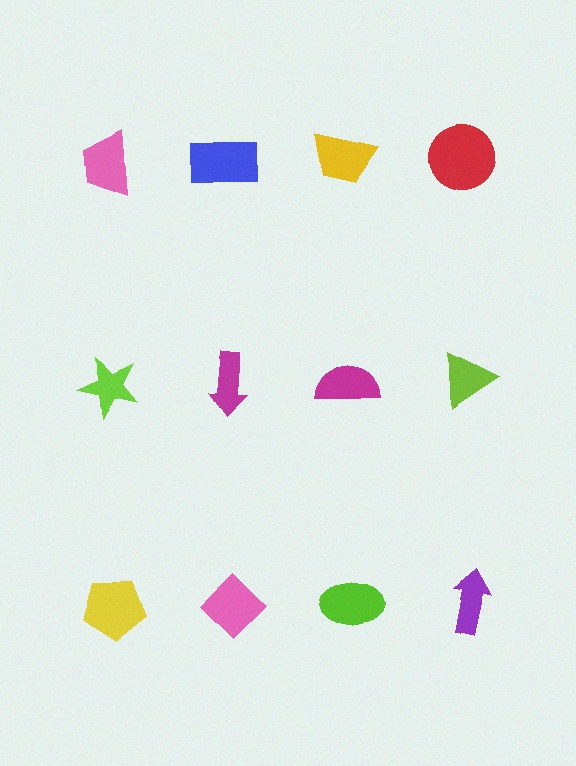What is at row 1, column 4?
A red circle.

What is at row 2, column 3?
A magenta semicircle.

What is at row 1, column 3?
A yellow trapezoid.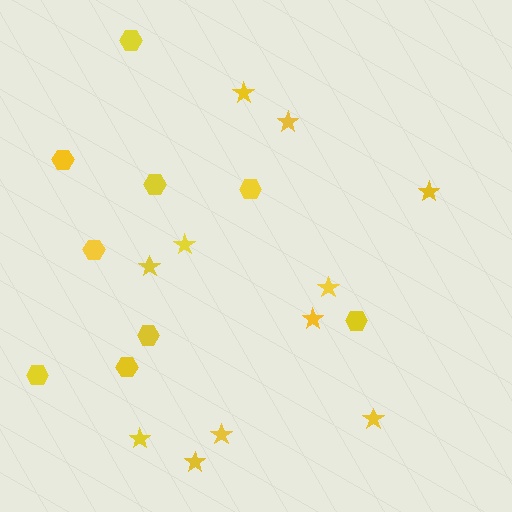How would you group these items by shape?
There are 2 groups: one group of hexagons (9) and one group of stars (11).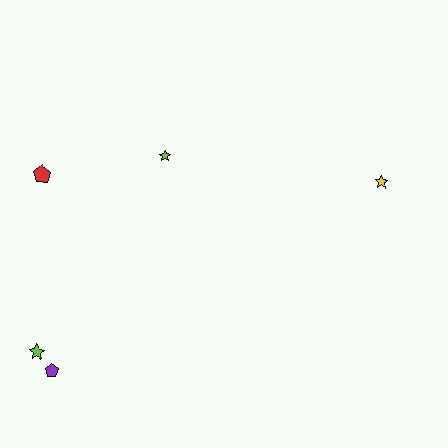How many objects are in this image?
There are 5 objects.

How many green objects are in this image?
There are no green objects.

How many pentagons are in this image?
There are 2 pentagons.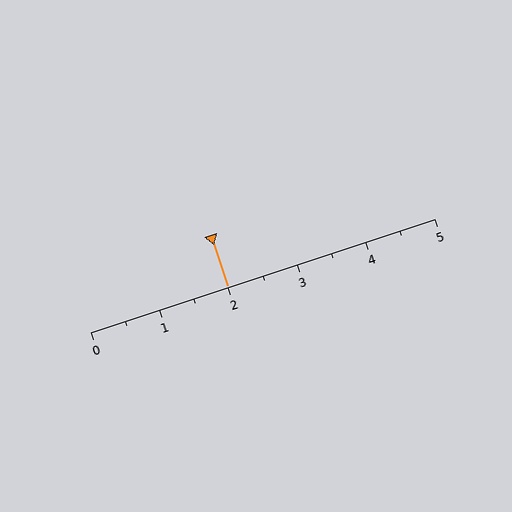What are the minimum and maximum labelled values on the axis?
The axis runs from 0 to 5.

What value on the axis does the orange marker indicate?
The marker indicates approximately 2.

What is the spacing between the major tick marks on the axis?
The major ticks are spaced 1 apart.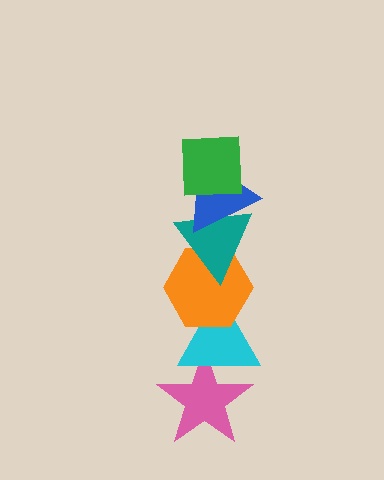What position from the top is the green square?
The green square is 1st from the top.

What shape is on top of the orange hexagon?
The teal triangle is on top of the orange hexagon.